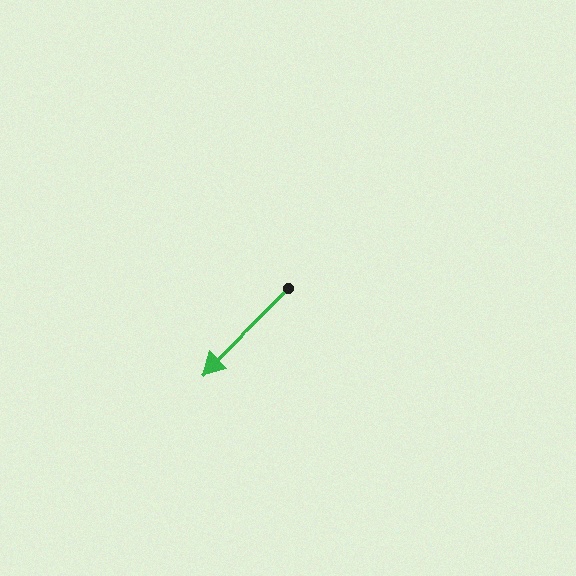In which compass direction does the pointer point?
Southwest.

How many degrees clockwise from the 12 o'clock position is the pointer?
Approximately 225 degrees.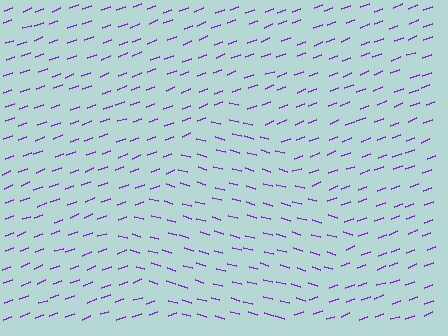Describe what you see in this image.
The image is filled with small purple line segments. A diamond region in the image has lines oriented differently from the surrounding lines, creating a visible texture boundary.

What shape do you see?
I see a diamond.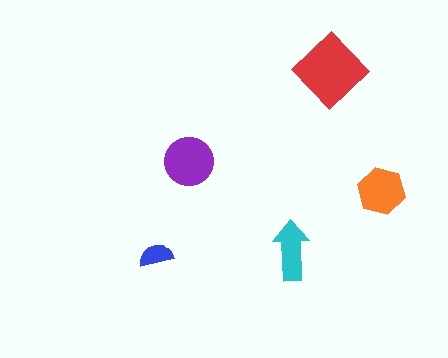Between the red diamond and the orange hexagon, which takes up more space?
The red diamond.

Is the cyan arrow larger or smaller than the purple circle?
Smaller.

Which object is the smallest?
The blue semicircle.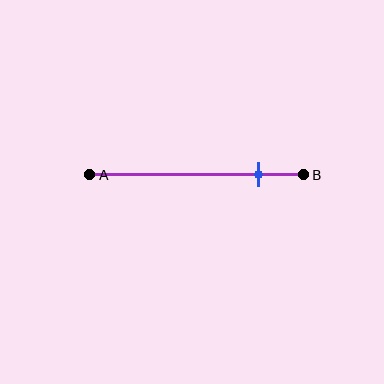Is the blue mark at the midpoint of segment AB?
No, the mark is at about 80% from A, not at the 50% midpoint.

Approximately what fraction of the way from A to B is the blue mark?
The blue mark is approximately 80% of the way from A to B.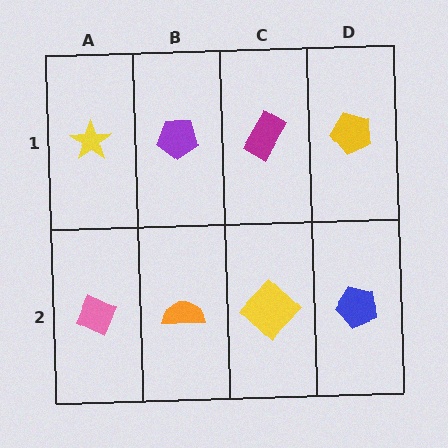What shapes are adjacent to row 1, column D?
A blue pentagon (row 2, column D), a magenta rectangle (row 1, column C).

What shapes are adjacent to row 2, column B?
A purple pentagon (row 1, column B), a pink diamond (row 2, column A), a yellow diamond (row 2, column C).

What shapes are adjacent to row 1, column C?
A yellow diamond (row 2, column C), a purple pentagon (row 1, column B), a yellow pentagon (row 1, column D).